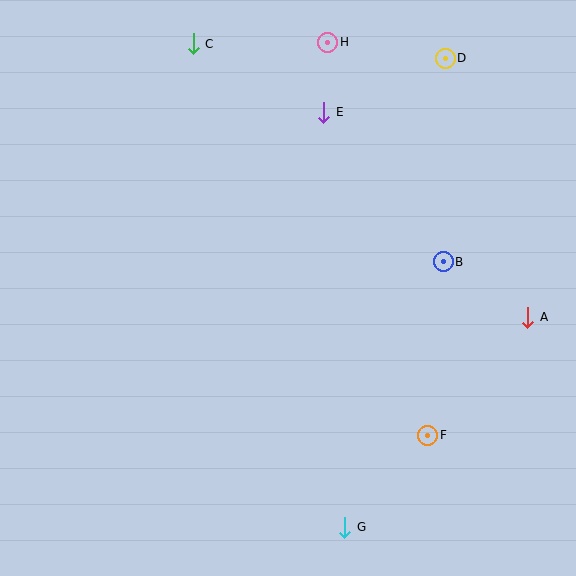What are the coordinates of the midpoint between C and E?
The midpoint between C and E is at (259, 78).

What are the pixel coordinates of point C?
Point C is at (193, 44).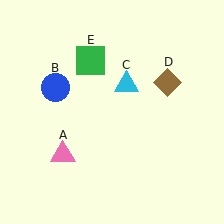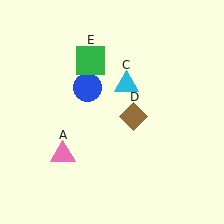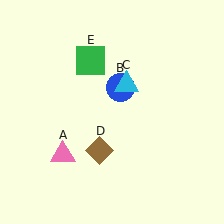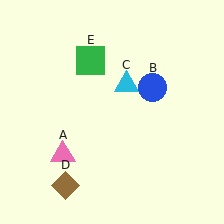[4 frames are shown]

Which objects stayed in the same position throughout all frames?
Pink triangle (object A) and cyan triangle (object C) and green square (object E) remained stationary.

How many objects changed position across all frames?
2 objects changed position: blue circle (object B), brown diamond (object D).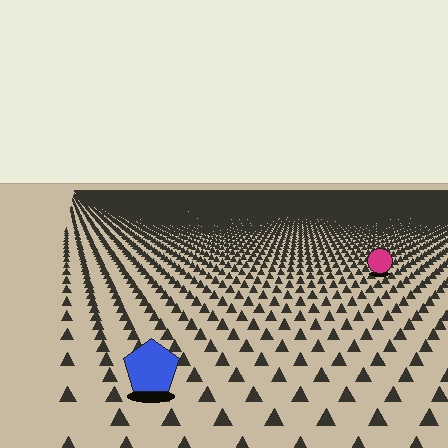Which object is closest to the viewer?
The blue pentagon is closest. The texture marks near it are larger and more spread out.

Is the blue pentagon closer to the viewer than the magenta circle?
Yes. The blue pentagon is closer — you can tell from the texture gradient: the ground texture is coarser near it.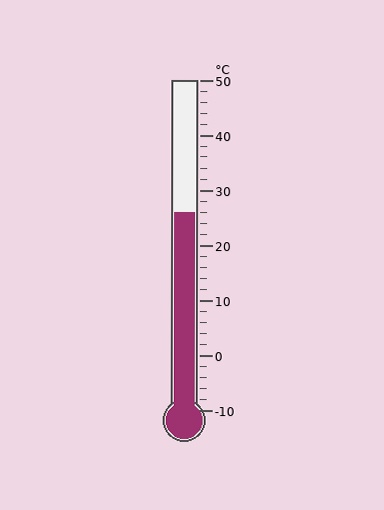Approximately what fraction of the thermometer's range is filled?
The thermometer is filled to approximately 60% of its range.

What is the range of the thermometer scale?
The thermometer scale ranges from -10°C to 50°C.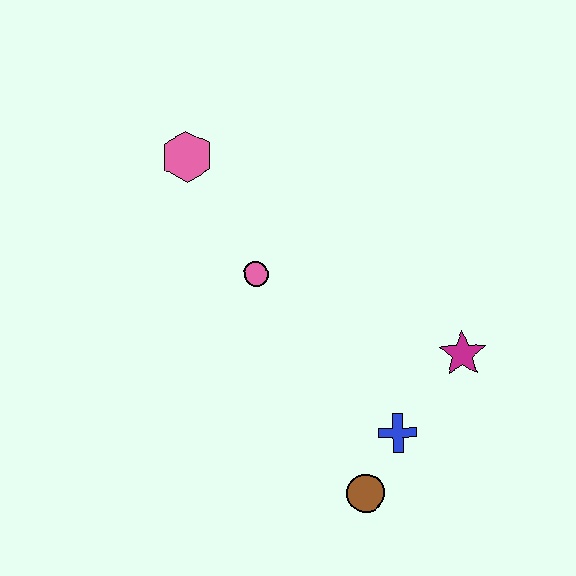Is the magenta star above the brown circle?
Yes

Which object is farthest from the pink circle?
The brown circle is farthest from the pink circle.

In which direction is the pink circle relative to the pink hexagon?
The pink circle is below the pink hexagon.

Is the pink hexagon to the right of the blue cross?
No